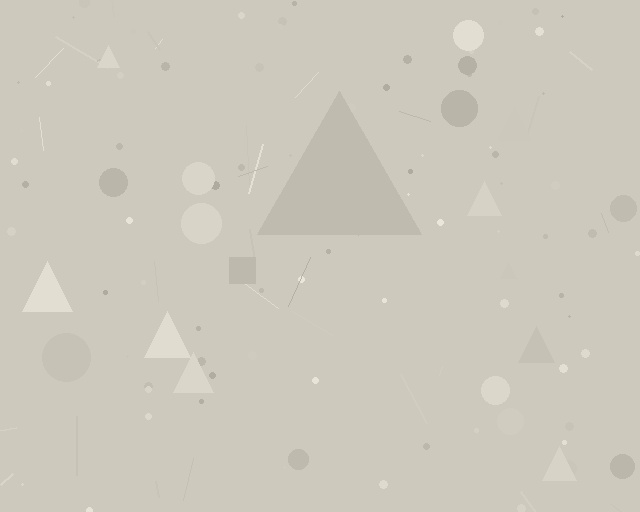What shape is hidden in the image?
A triangle is hidden in the image.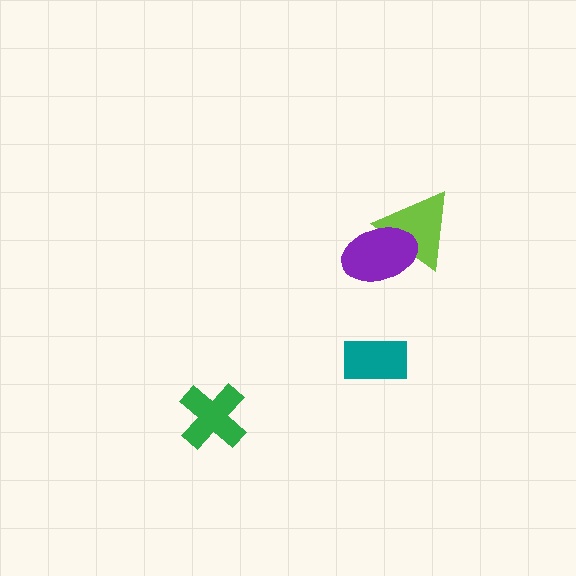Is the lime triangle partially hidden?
Yes, it is partially covered by another shape.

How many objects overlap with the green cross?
0 objects overlap with the green cross.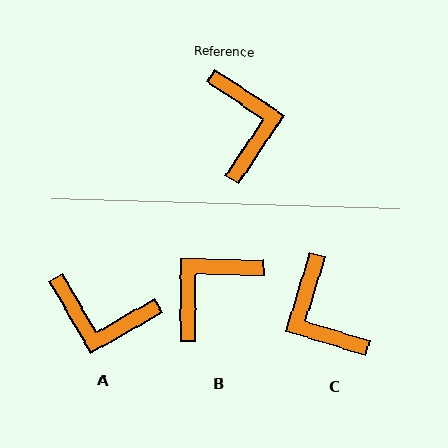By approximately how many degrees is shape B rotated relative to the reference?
Approximately 123 degrees counter-clockwise.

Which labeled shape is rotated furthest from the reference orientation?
C, about 163 degrees away.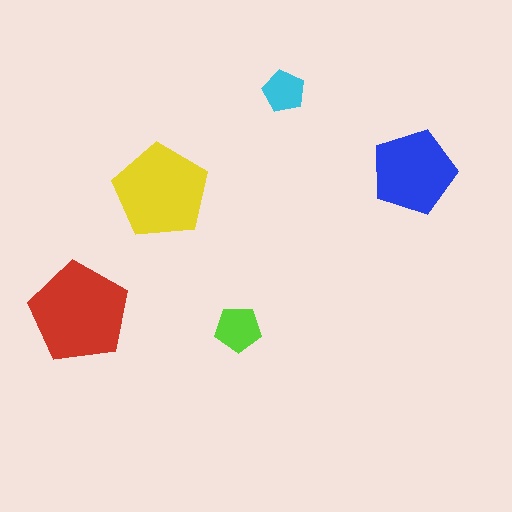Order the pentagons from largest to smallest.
the red one, the yellow one, the blue one, the lime one, the cyan one.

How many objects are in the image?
There are 5 objects in the image.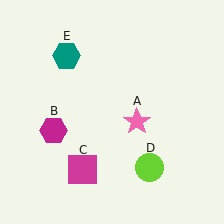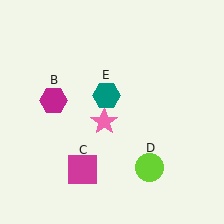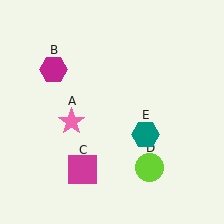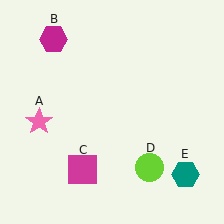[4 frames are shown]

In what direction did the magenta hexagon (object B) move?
The magenta hexagon (object B) moved up.